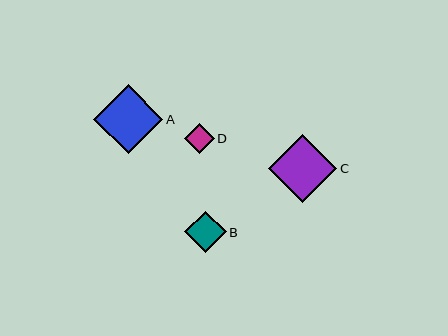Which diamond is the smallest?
Diamond D is the smallest with a size of approximately 29 pixels.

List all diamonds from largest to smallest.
From largest to smallest: A, C, B, D.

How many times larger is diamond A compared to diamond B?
Diamond A is approximately 1.7 times the size of diamond B.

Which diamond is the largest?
Diamond A is the largest with a size of approximately 69 pixels.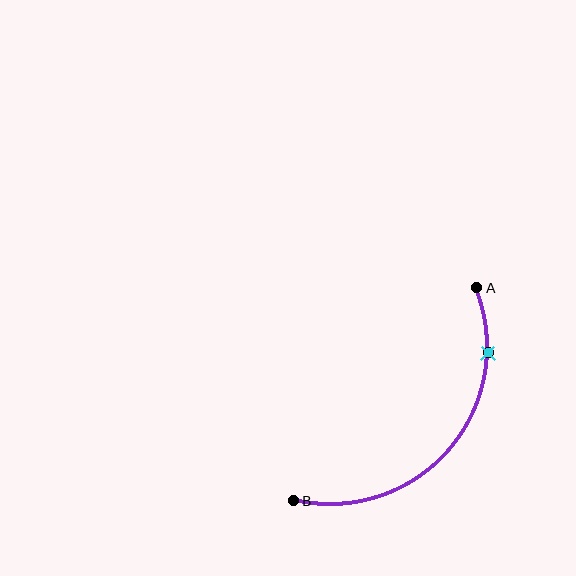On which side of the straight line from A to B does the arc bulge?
The arc bulges below and to the right of the straight line connecting A and B.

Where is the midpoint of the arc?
The arc midpoint is the point on the curve farthest from the straight line joining A and B. It sits below and to the right of that line.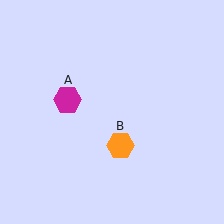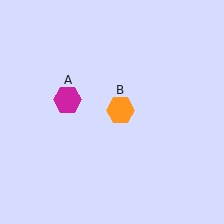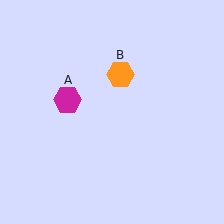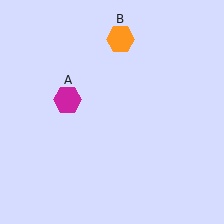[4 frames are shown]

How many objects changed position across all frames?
1 object changed position: orange hexagon (object B).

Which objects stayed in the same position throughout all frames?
Magenta hexagon (object A) remained stationary.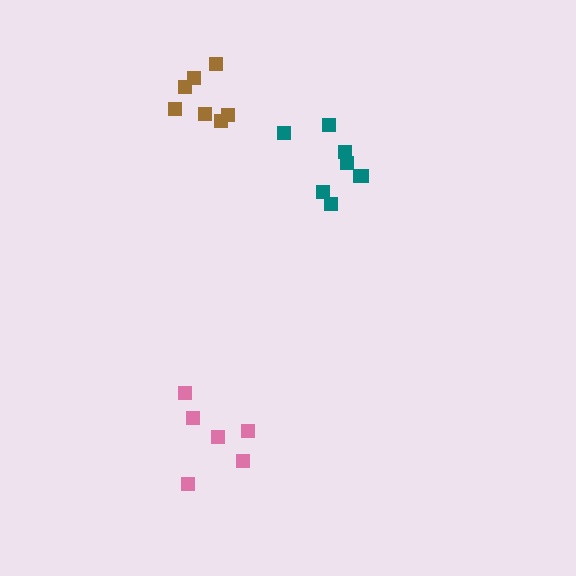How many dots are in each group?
Group 1: 8 dots, Group 2: 6 dots, Group 3: 7 dots (21 total).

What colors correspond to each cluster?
The clusters are colored: teal, pink, brown.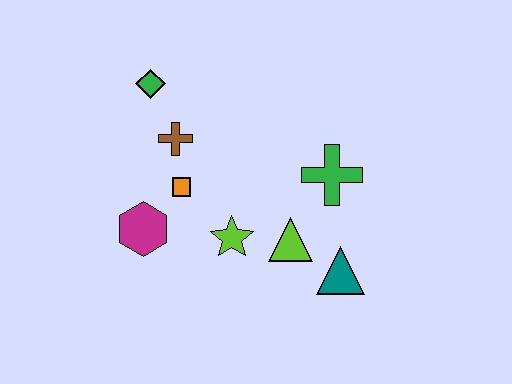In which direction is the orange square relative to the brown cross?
The orange square is below the brown cross.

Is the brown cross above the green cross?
Yes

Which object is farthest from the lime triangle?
The green diamond is farthest from the lime triangle.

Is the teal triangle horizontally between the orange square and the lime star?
No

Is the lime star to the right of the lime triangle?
No